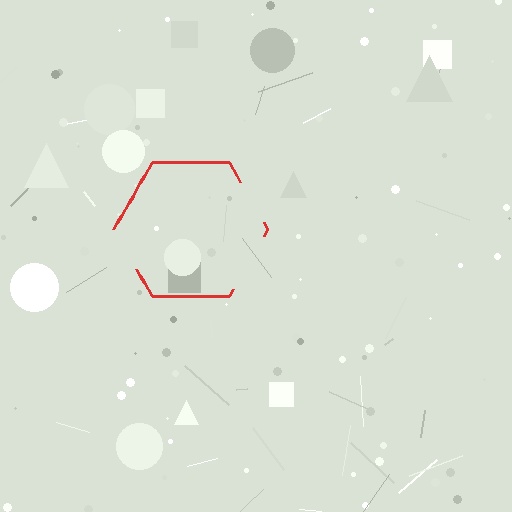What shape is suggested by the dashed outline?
The dashed outline suggests a hexagon.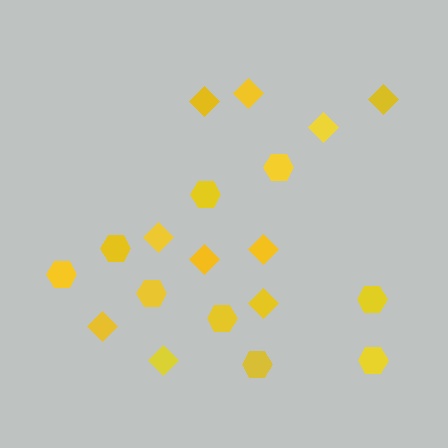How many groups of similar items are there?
There are 2 groups: one group of diamonds (10) and one group of hexagons (9).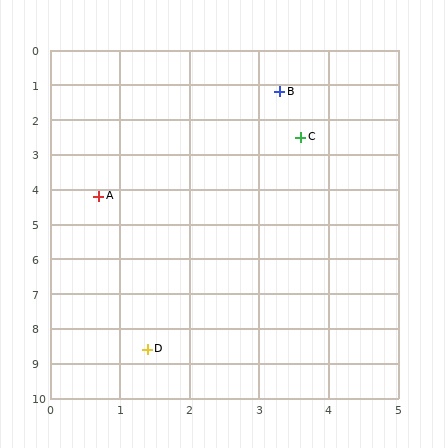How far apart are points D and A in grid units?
Points D and A are about 4.5 grid units apart.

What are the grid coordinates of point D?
Point D is at approximately (1.4, 8.6).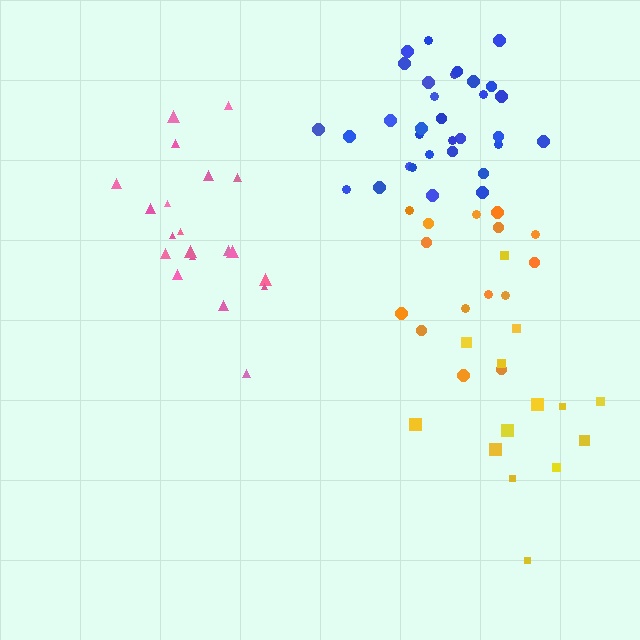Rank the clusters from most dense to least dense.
blue, pink, orange, yellow.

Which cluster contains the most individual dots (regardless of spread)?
Blue (32).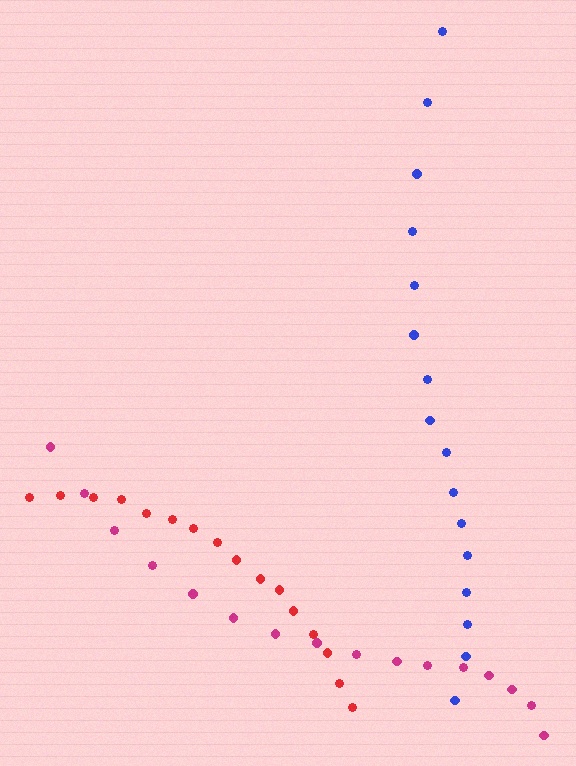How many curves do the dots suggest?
There are 3 distinct paths.